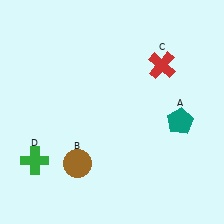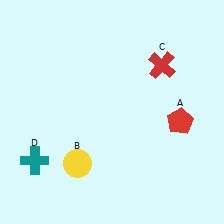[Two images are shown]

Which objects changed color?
A changed from teal to red. B changed from brown to yellow. D changed from green to teal.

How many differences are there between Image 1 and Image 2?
There are 3 differences between the two images.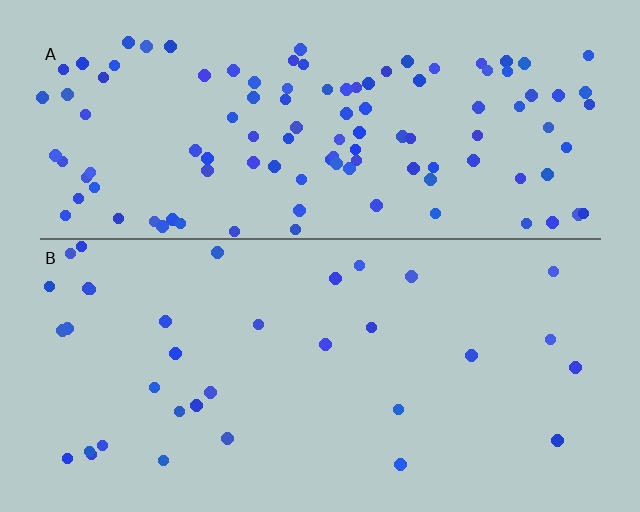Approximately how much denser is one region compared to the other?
Approximately 3.2× — region A over region B.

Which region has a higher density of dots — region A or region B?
A (the top).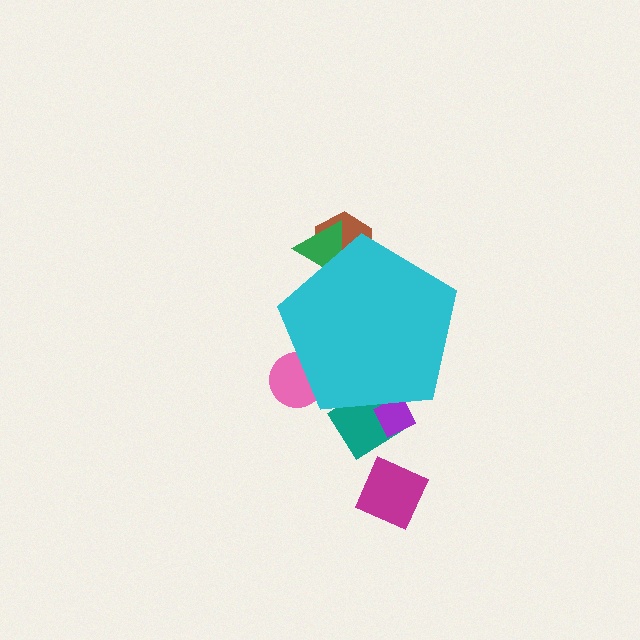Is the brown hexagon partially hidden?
Yes, the brown hexagon is partially hidden behind the cyan pentagon.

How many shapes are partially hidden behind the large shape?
5 shapes are partially hidden.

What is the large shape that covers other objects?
A cyan pentagon.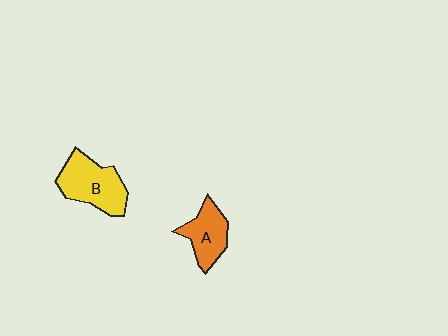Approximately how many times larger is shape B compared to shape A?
Approximately 1.4 times.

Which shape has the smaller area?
Shape A (orange).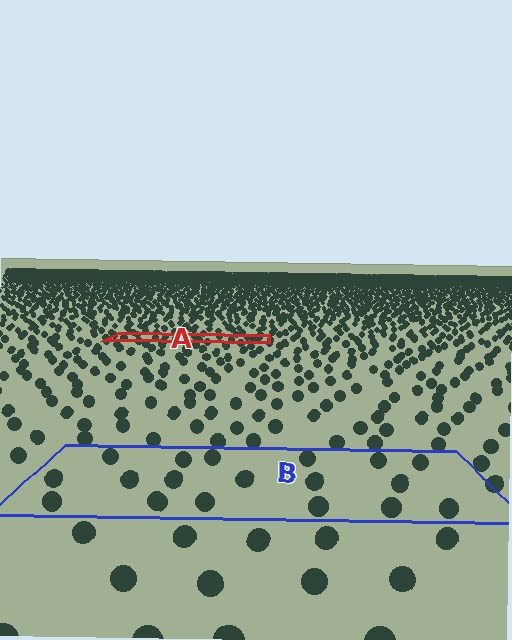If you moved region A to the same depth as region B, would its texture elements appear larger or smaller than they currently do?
They would appear larger. At a closer depth, the same texture elements are projected at a bigger on-screen size.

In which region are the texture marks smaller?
The texture marks are smaller in region A, because it is farther away.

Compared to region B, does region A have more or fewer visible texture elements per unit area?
Region A has more texture elements per unit area — they are packed more densely because it is farther away.